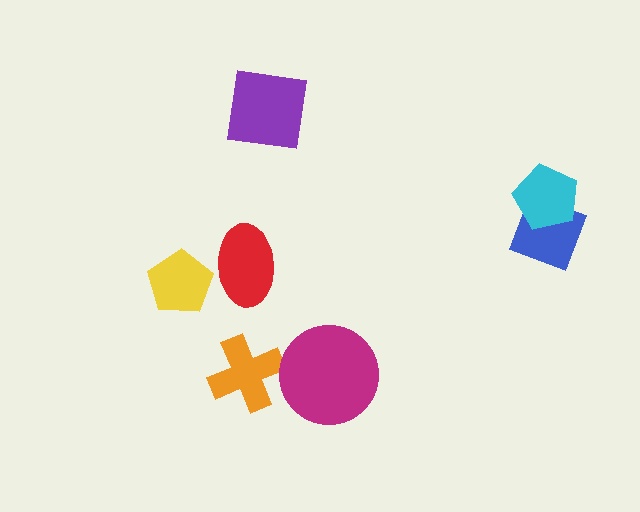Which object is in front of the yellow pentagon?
The red ellipse is in front of the yellow pentagon.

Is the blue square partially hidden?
Yes, it is partially covered by another shape.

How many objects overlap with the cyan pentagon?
1 object overlaps with the cyan pentagon.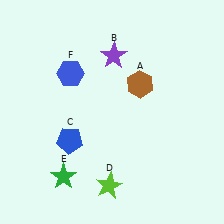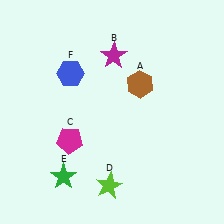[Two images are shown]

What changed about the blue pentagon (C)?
In Image 1, C is blue. In Image 2, it changed to magenta.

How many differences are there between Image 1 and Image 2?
There are 2 differences between the two images.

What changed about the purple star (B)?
In Image 1, B is purple. In Image 2, it changed to magenta.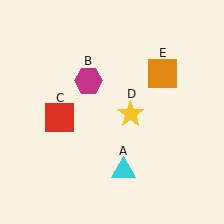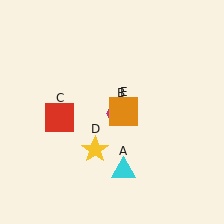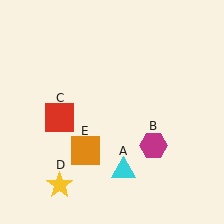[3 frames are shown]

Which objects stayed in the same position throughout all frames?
Cyan triangle (object A) and red square (object C) remained stationary.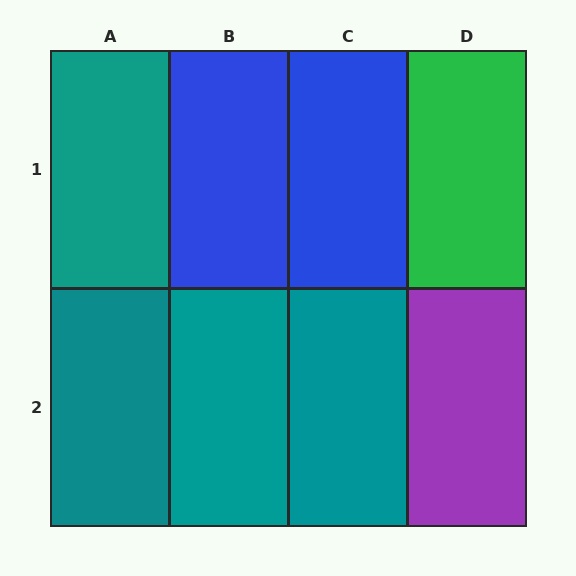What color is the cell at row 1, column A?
Teal.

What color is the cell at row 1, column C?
Blue.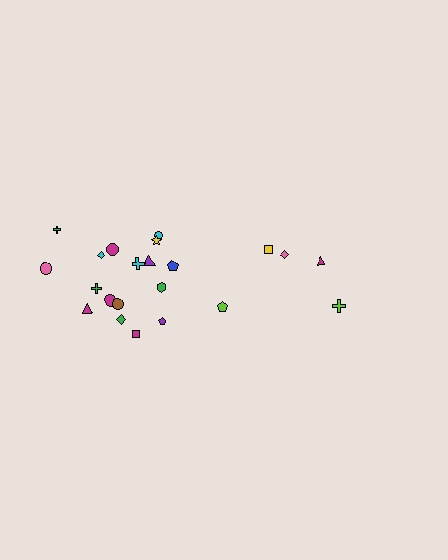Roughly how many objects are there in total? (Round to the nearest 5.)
Roughly 20 objects in total.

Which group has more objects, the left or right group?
The left group.